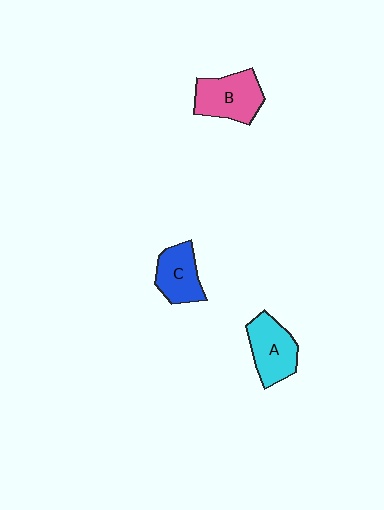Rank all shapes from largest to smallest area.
From largest to smallest: B (pink), A (cyan), C (blue).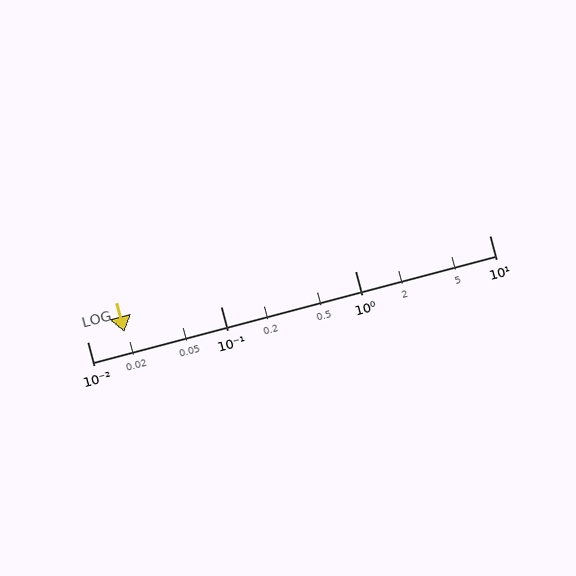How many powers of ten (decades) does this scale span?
The scale spans 3 decades, from 0.01 to 10.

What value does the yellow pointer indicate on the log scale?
The pointer indicates approximately 0.019.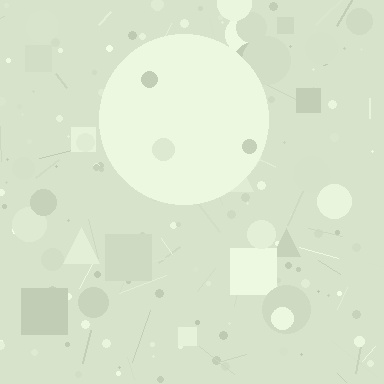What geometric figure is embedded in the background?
A circle is embedded in the background.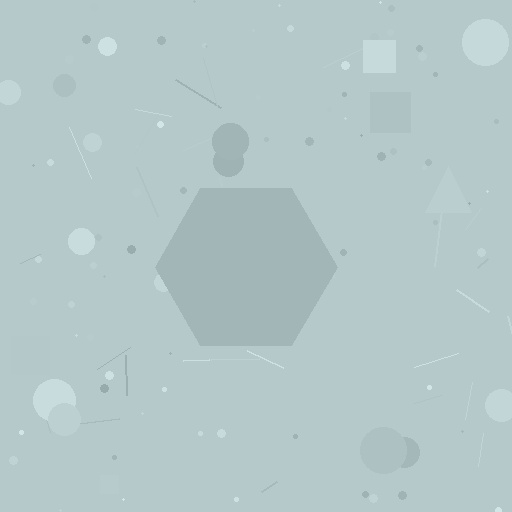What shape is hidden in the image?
A hexagon is hidden in the image.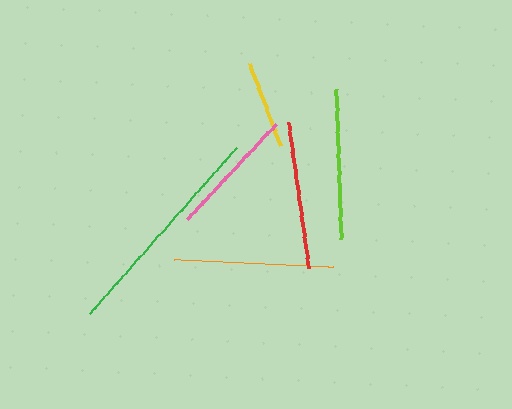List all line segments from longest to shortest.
From longest to shortest: green, orange, lime, red, pink, yellow.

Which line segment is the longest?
The green line is the longest at approximately 222 pixels.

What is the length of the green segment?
The green segment is approximately 222 pixels long.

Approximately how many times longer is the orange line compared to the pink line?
The orange line is approximately 1.2 times the length of the pink line.